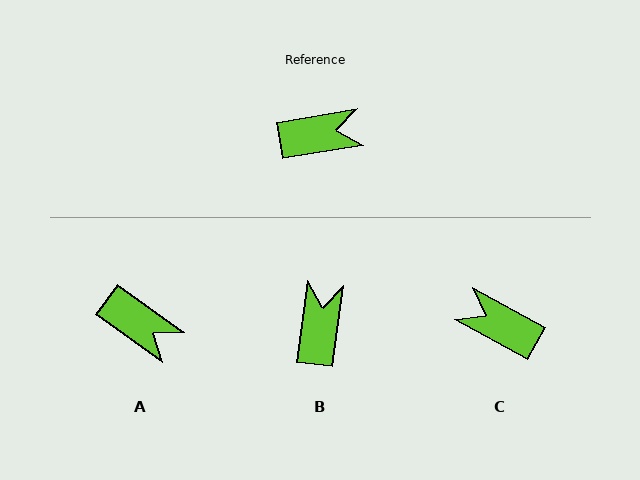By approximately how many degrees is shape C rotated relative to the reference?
Approximately 141 degrees counter-clockwise.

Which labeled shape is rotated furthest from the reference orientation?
C, about 141 degrees away.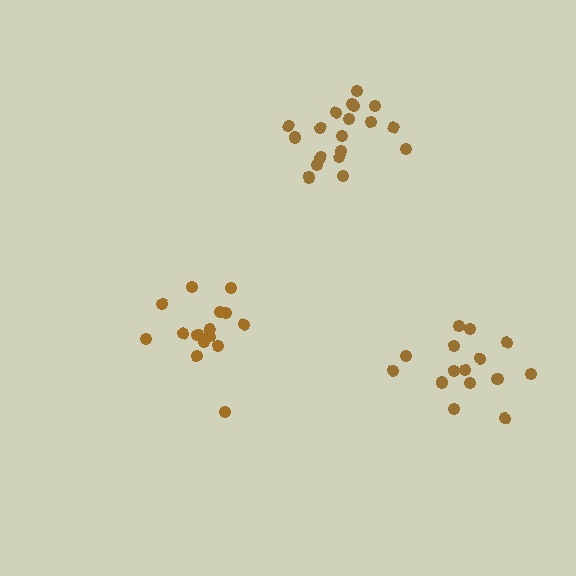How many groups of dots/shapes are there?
There are 3 groups.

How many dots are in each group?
Group 1: 19 dots, Group 2: 16 dots, Group 3: 15 dots (50 total).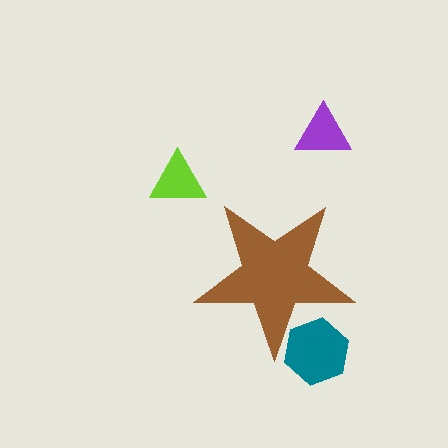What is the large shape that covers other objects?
A brown star.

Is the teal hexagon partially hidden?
Yes, the teal hexagon is partially hidden behind the brown star.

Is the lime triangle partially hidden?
No, the lime triangle is fully visible.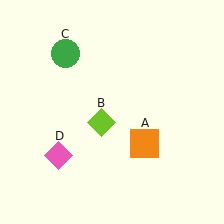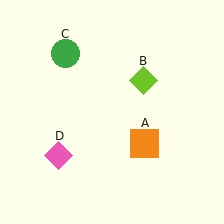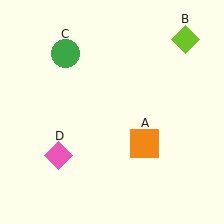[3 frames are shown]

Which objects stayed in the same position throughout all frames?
Orange square (object A) and green circle (object C) and pink diamond (object D) remained stationary.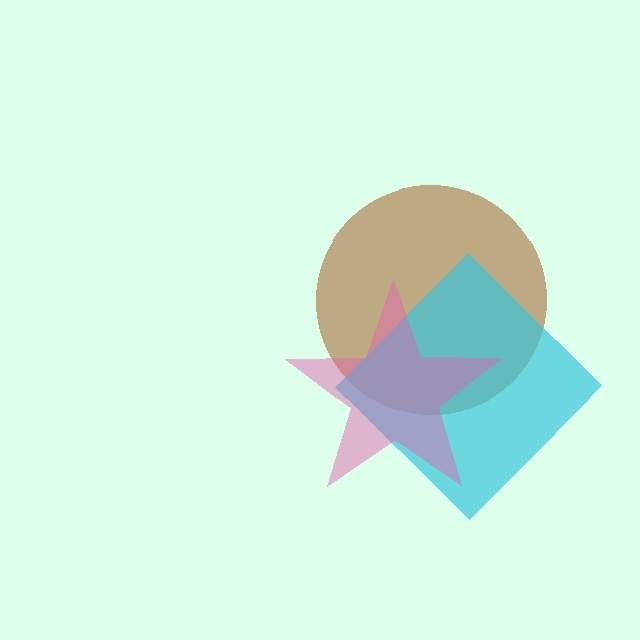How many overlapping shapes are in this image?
There are 3 overlapping shapes in the image.